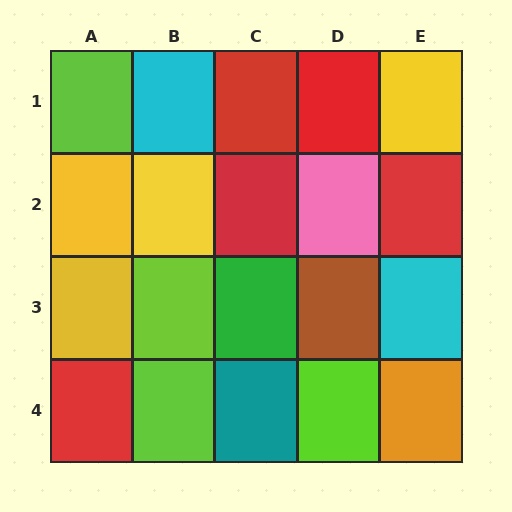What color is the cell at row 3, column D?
Brown.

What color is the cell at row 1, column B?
Cyan.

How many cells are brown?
1 cell is brown.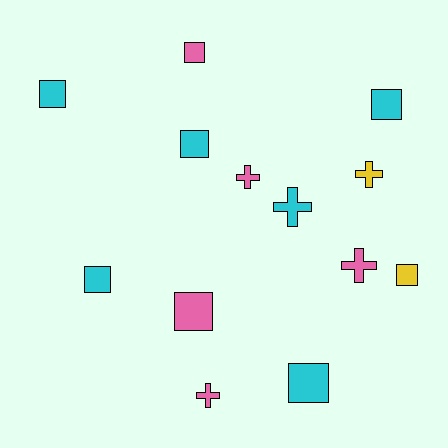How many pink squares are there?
There are 2 pink squares.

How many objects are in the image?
There are 13 objects.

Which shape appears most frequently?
Square, with 8 objects.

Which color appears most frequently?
Cyan, with 6 objects.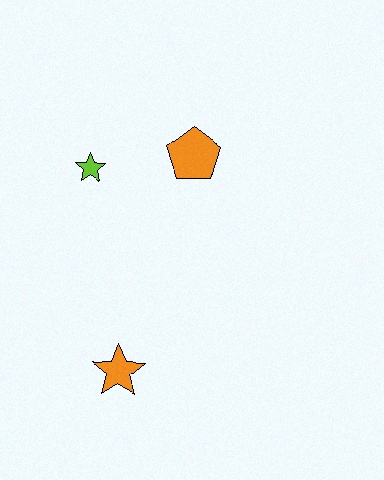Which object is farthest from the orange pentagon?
The orange star is farthest from the orange pentagon.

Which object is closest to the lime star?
The orange pentagon is closest to the lime star.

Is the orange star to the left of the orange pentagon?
Yes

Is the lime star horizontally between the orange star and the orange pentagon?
No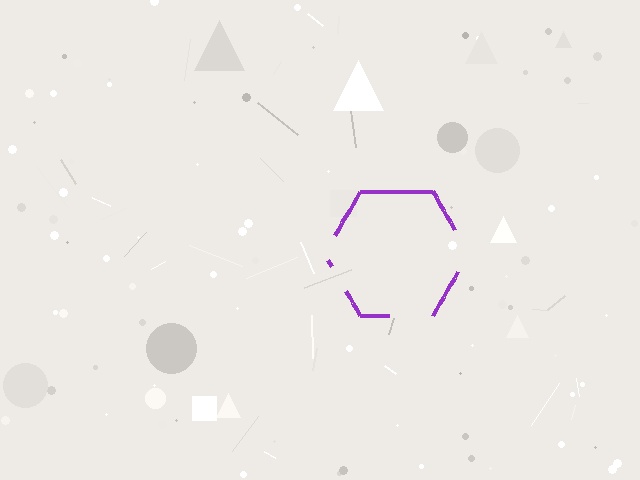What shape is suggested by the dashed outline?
The dashed outline suggests a hexagon.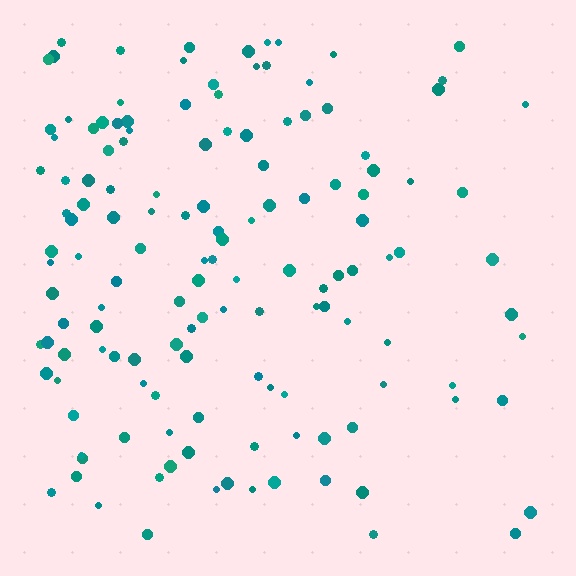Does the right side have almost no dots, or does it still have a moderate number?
Still a moderate number, just noticeably fewer than the left.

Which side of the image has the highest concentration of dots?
The left.